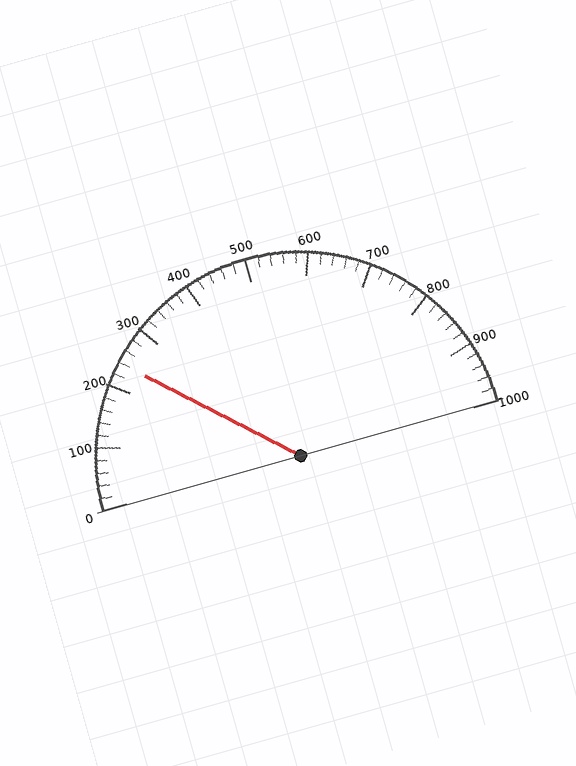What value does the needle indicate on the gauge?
The needle indicates approximately 240.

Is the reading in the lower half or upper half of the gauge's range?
The reading is in the lower half of the range (0 to 1000).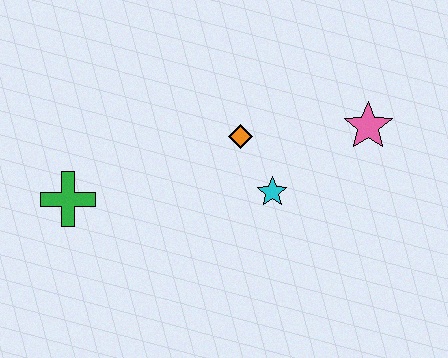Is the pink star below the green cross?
No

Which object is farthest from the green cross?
The pink star is farthest from the green cross.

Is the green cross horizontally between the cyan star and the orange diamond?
No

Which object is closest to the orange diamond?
The cyan star is closest to the orange diamond.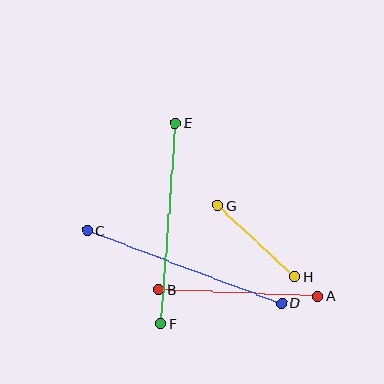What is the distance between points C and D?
The distance is approximately 207 pixels.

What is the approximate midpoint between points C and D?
The midpoint is at approximately (184, 267) pixels.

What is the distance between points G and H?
The distance is approximately 105 pixels.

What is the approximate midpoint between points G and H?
The midpoint is at approximately (256, 241) pixels.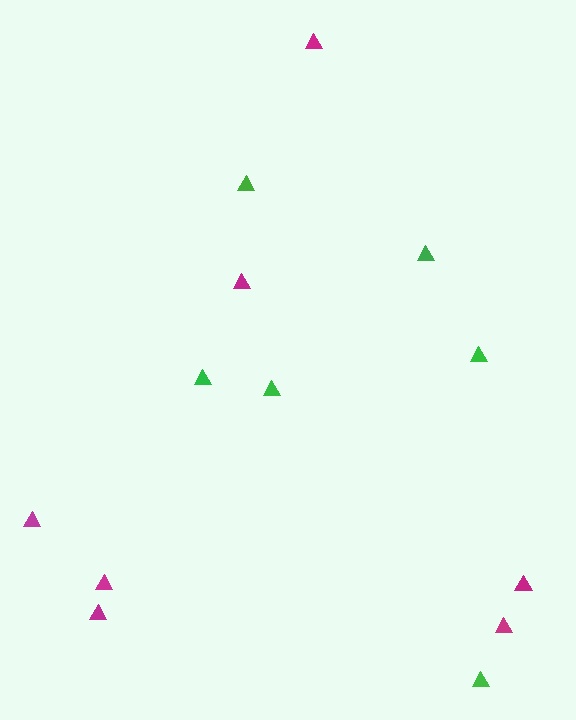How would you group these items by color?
There are 2 groups: one group of green triangles (6) and one group of magenta triangles (7).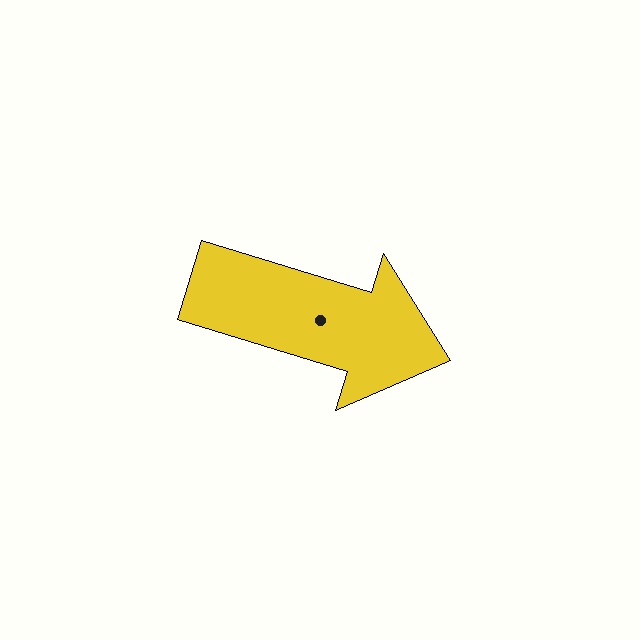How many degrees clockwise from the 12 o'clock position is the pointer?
Approximately 107 degrees.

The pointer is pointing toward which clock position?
Roughly 4 o'clock.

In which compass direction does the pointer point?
East.